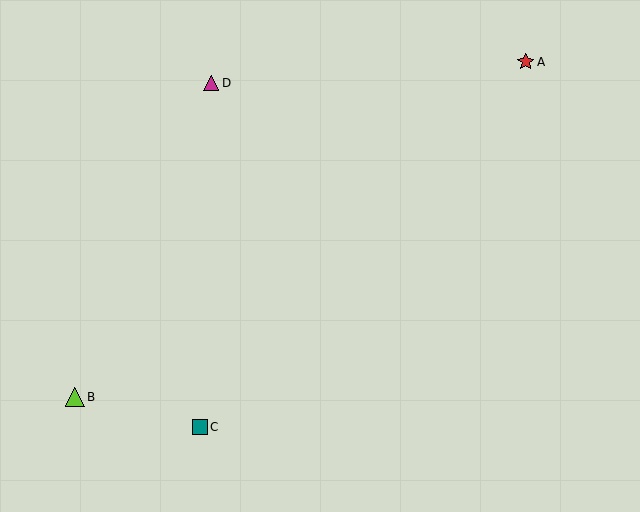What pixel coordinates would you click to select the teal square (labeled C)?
Click at (200, 427) to select the teal square C.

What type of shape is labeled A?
Shape A is a red star.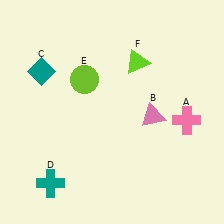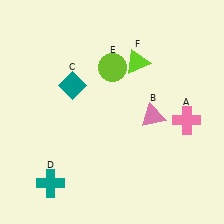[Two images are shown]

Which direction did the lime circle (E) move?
The lime circle (E) moved right.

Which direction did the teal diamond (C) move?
The teal diamond (C) moved right.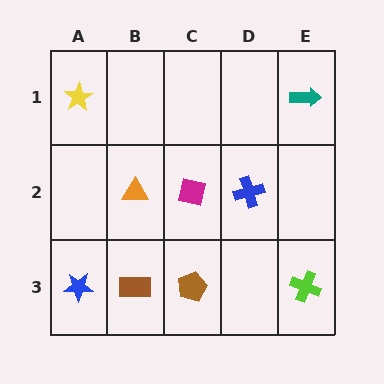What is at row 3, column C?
A brown pentagon.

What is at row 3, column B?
A brown rectangle.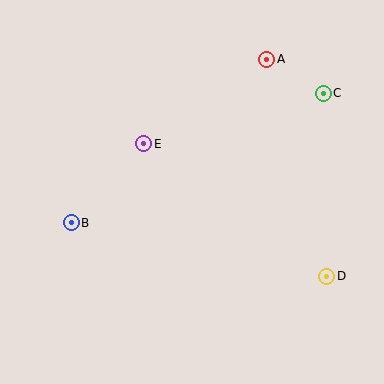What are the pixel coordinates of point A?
Point A is at (267, 59).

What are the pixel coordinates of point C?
Point C is at (323, 93).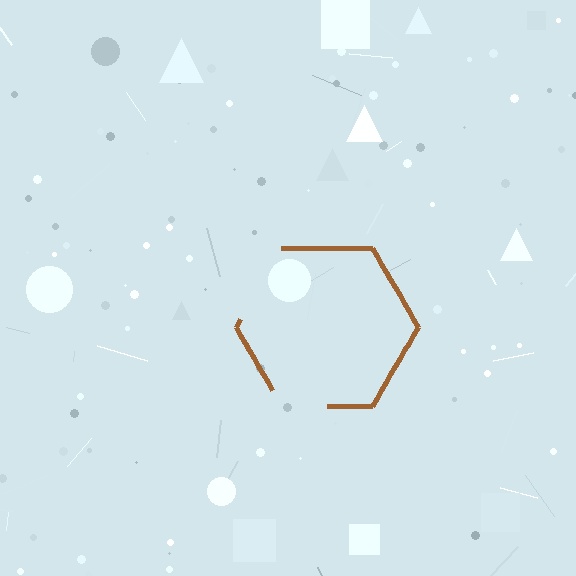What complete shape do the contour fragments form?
The contour fragments form a hexagon.